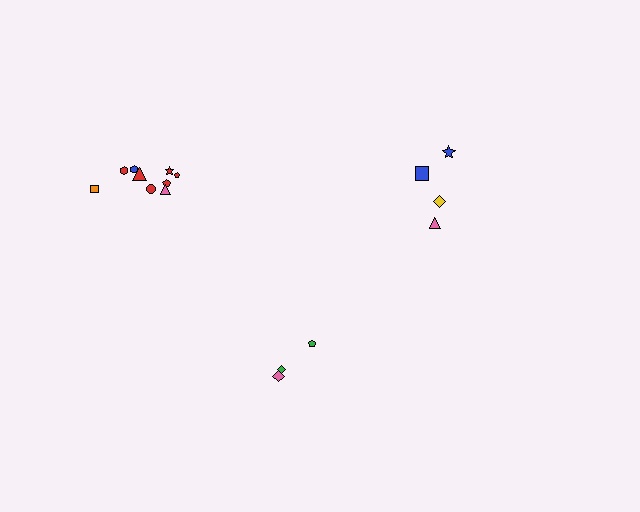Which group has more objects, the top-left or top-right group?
The top-left group.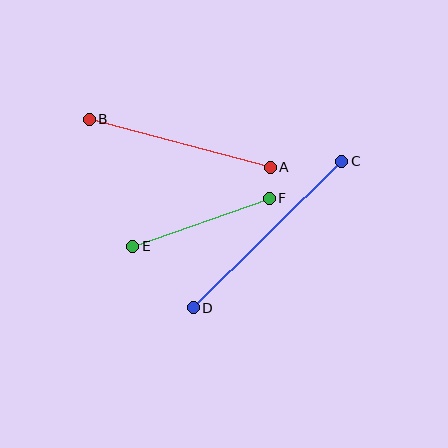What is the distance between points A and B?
The distance is approximately 187 pixels.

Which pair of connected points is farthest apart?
Points C and D are farthest apart.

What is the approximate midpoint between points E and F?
The midpoint is at approximately (201, 222) pixels.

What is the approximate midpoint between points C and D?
The midpoint is at approximately (267, 234) pixels.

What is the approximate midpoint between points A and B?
The midpoint is at approximately (180, 143) pixels.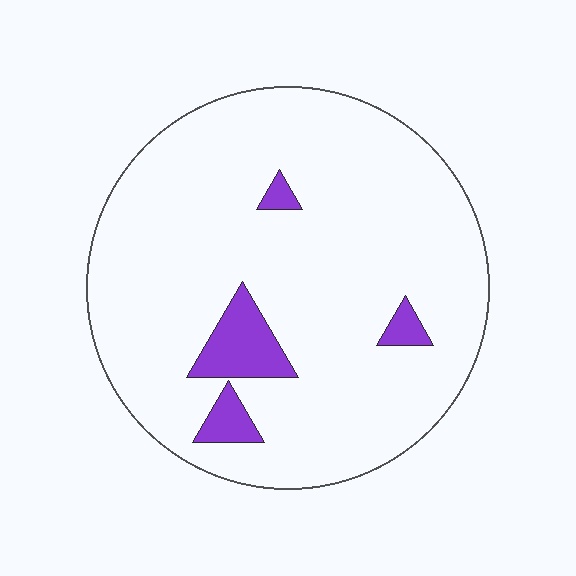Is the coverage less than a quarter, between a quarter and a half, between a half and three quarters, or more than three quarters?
Less than a quarter.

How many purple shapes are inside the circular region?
4.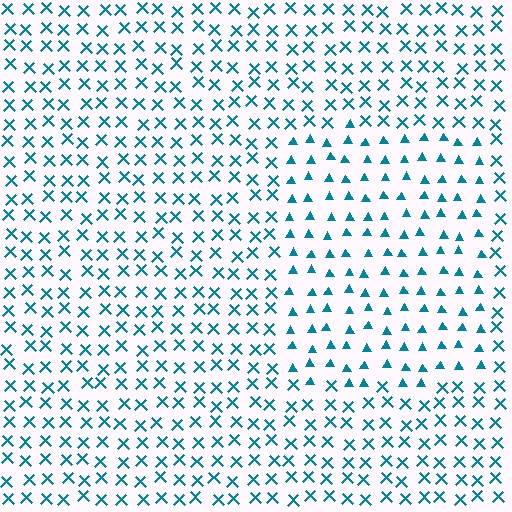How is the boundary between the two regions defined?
The boundary is defined by a change in element shape: triangles inside vs. X marks outside. All elements share the same color and spacing.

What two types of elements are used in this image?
The image uses triangles inside the rectangle region and X marks outside it.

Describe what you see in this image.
The image is filled with small teal elements arranged in a uniform grid. A rectangle-shaped region contains triangles, while the surrounding area contains X marks. The boundary is defined purely by the change in element shape.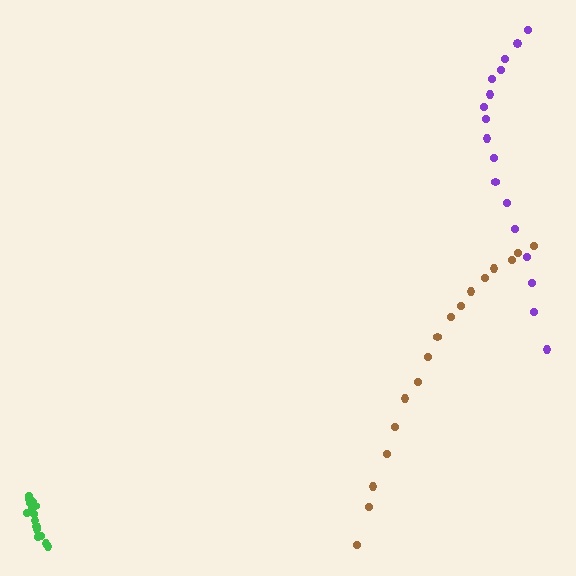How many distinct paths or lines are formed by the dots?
There are 3 distinct paths.